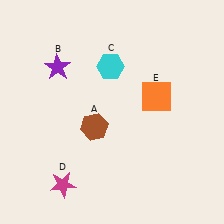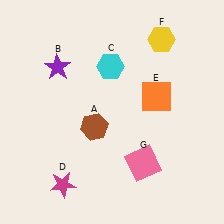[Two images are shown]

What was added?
A yellow hexagon (F), a pink square (G) were added in Image 2.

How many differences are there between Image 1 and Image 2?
There are 2 differences between the two images.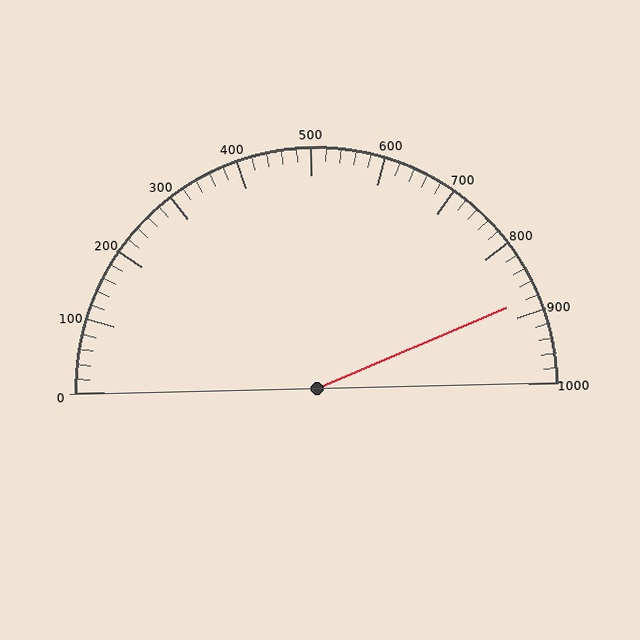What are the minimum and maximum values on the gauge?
The gauge ranges from 0 to 1000.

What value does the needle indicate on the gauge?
The needle indicates approximately 880.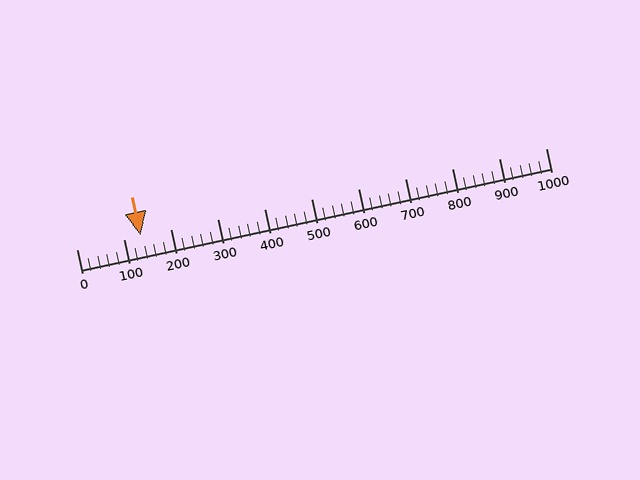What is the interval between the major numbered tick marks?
The major tick marks are spaced 100 units apart.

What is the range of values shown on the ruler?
The ruler shows values from 0 to 1000.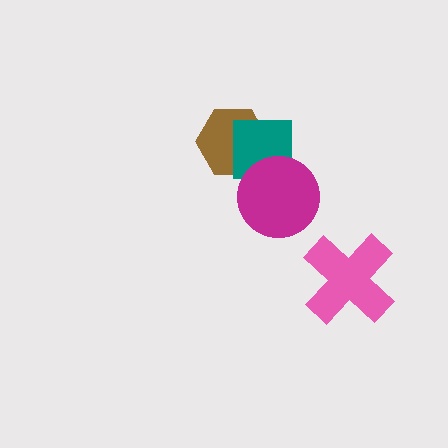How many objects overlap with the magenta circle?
1 object overlaps with the magenta circle.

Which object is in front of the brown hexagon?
The teal square is in front of the brown hexagon.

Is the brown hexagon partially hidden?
Yes, it is partially covered by another shape.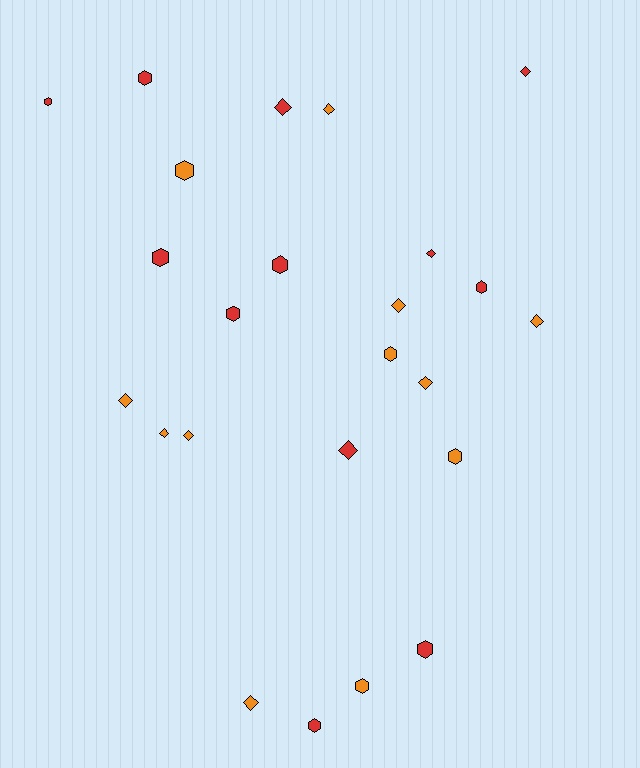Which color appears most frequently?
Red, with 12 objects.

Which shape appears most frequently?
Diamond, with 12 objects.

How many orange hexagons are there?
There are 4 orange hexagons.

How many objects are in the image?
There are 24 objects.